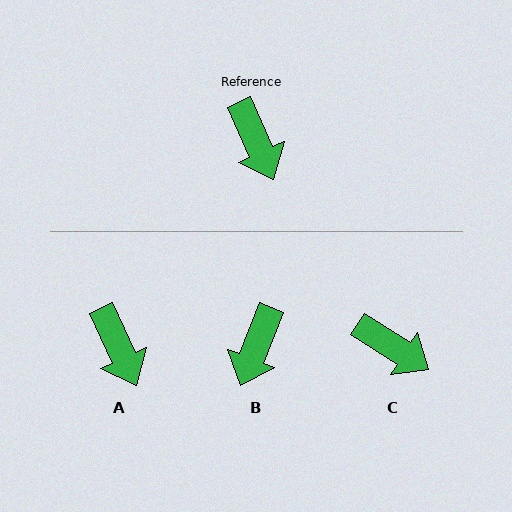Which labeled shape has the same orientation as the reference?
A.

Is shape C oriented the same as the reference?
No, it is off by about 33 degrees.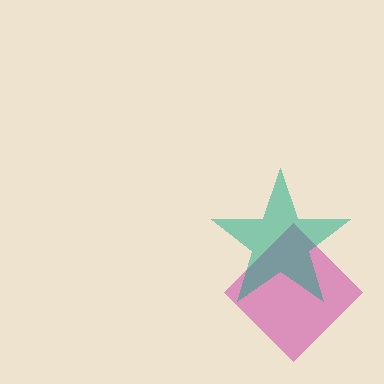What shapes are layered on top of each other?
The layered shapes are: a magenta diamond, a teal star.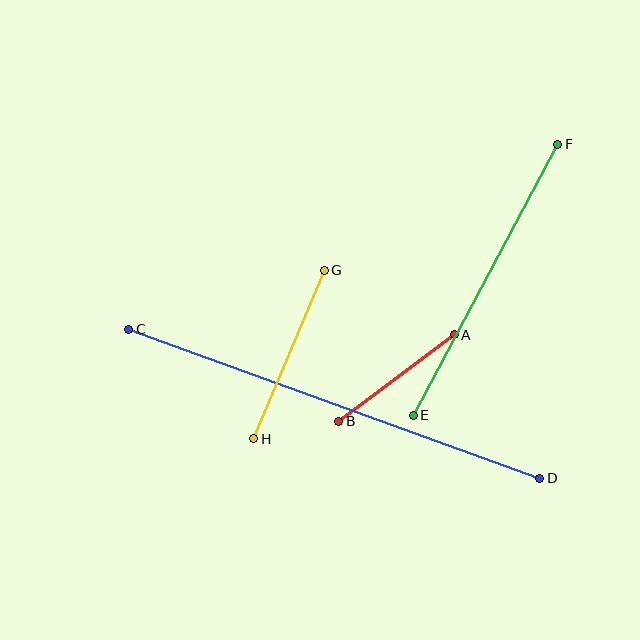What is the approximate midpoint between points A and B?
The midpoint is at approximately (397, 378) pixels.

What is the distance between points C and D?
The distance is approximately 437 pixels.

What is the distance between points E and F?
The distance is approximately 307 pixels.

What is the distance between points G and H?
The distance is approximately 183 pixels.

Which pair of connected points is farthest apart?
Points C and D are farthest apart.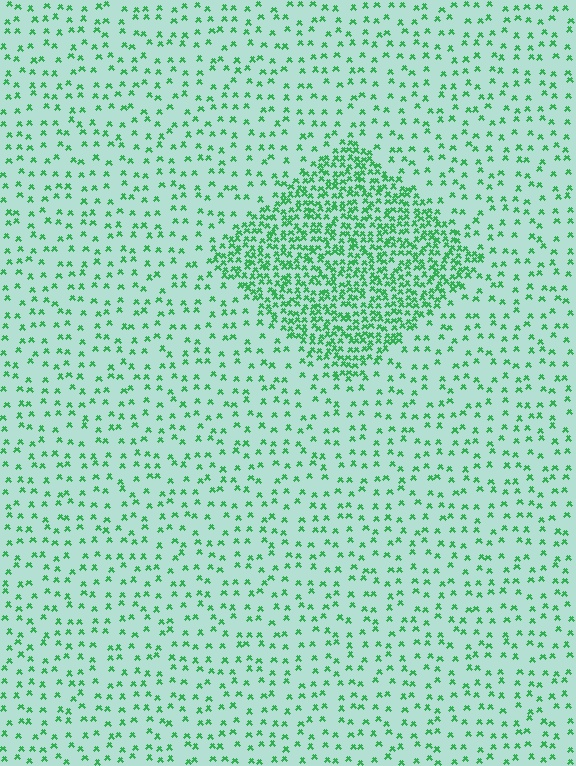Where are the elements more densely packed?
The elements are more densely packed inside the diamond boundary.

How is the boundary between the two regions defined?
The boundary is defined by a change in element density (approximately 3.0x ratio). All elements are the same color, size, and shape.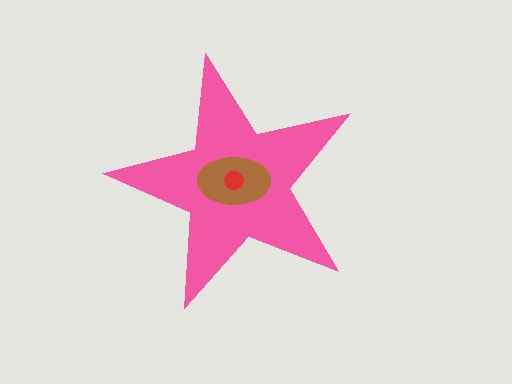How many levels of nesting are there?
3.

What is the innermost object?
The red circle.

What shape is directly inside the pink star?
The brown ellipse.